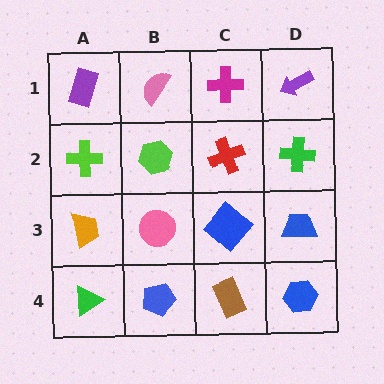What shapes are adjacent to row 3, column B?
A lime hexagon (row 2, column B), a blue pentagon (row 4, column B), an orange trapezoid (row 3, column A), a blue diamond (row 3, column C).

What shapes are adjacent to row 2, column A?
A purple rectangle (row 1, column A), an orange trapezoid (row 3, column A), a lime hexagon (row 2, column B).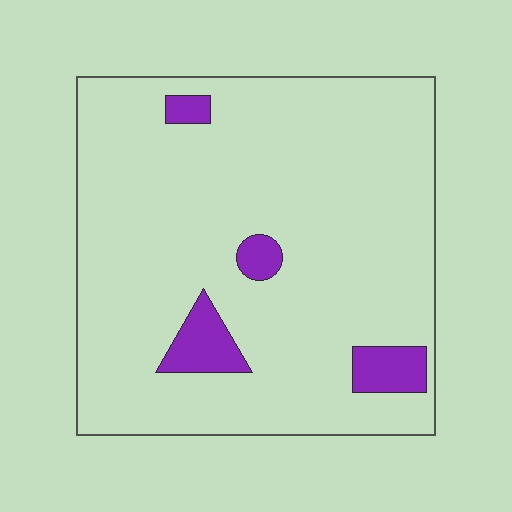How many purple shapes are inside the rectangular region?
4.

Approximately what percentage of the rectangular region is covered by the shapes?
Approximately 10%.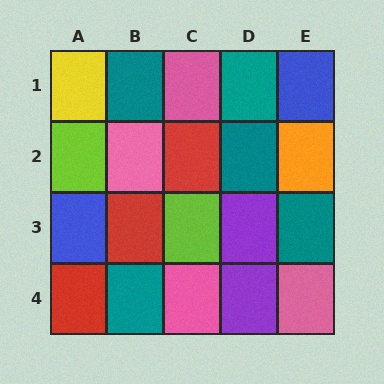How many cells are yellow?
1 cell is yellow.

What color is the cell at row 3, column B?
Red.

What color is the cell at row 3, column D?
Purple.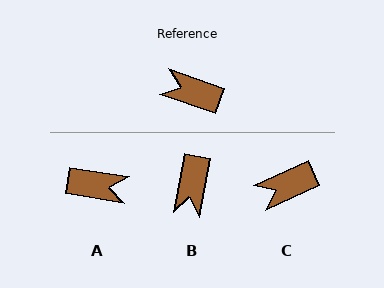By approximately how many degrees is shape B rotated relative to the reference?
Approximately 99 degrees counter-clockwise.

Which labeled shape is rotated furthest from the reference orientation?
A, about 170 degrees away.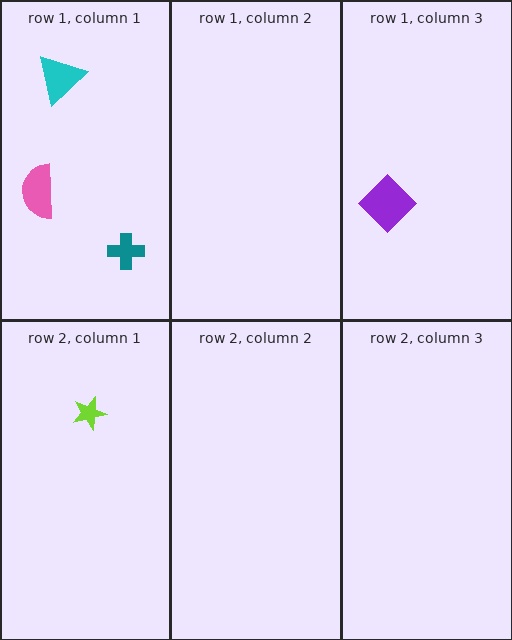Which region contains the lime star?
The row 2, column 1 region.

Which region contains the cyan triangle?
The row 1, column 1 region.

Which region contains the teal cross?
The row 1, column 1 region.